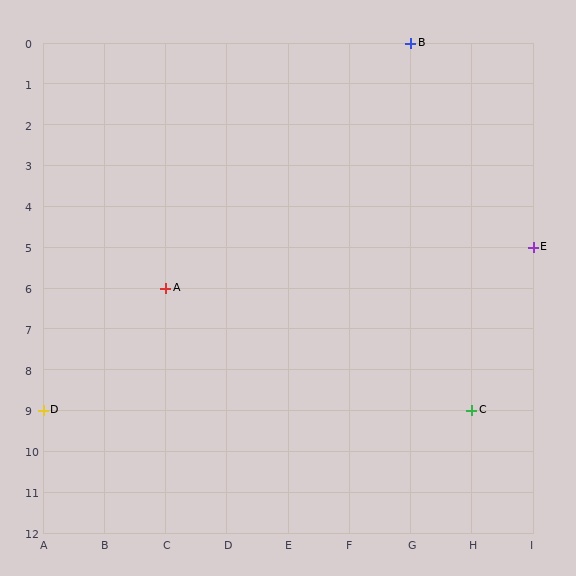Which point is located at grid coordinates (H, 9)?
Point C is at (H, 9).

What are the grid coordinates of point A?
Point A is at grid coordinates (C, 6).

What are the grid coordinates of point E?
Point E is at grid coordinates (I, 5).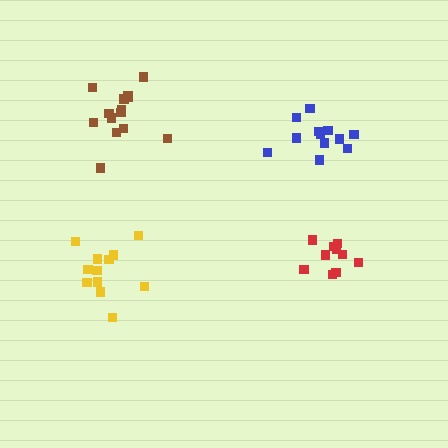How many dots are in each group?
Group 1: 14 dots, Group 2: 12 dots, Group 3: 12 dots, Group 4: 10 dots (48 total).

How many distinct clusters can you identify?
There are 4 distinct clusters.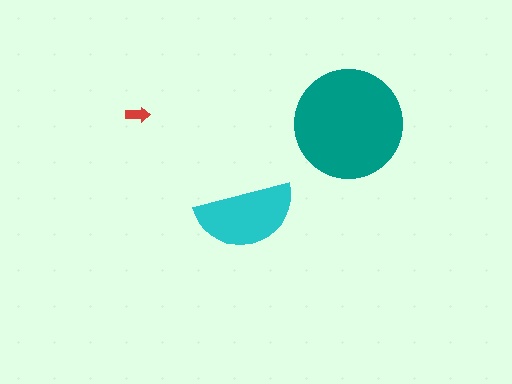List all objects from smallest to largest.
The red arrow, the cyan semicircle, the teal circle.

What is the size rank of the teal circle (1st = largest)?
1st.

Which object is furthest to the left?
The red arrow is leftmost.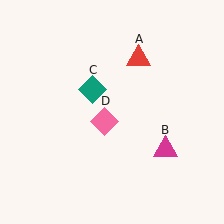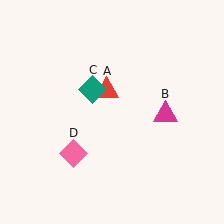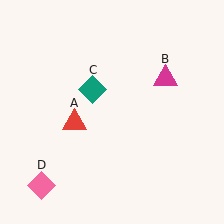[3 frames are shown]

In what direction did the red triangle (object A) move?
The red triangle (object A) moved down and to the left.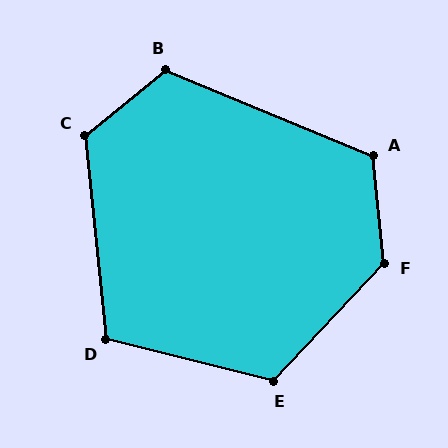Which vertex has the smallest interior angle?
D, at approximately 110 degrees.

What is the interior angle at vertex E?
Approximately 119 degrees (obtuse).